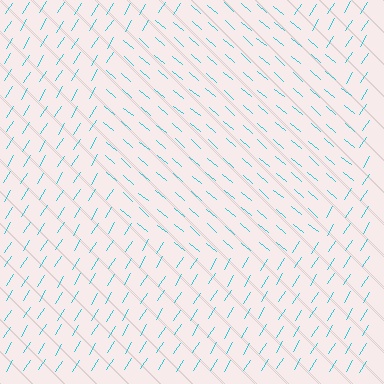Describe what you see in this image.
The image is filled with small cyan line segments. A circle region in the image has lines oriented differently from the surrounding lines, creating a visible texture boundary.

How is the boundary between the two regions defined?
The boundary is defined purely by a change in line orientation (approximately 82 degrees difference). All lines are the same color and thickness.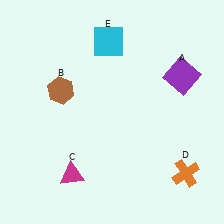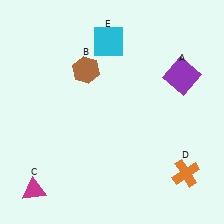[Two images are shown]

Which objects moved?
The objects that moved are: the brown hexagon (B), the magenta triangle (C).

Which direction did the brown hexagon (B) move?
The brown hexagon (B) moved right.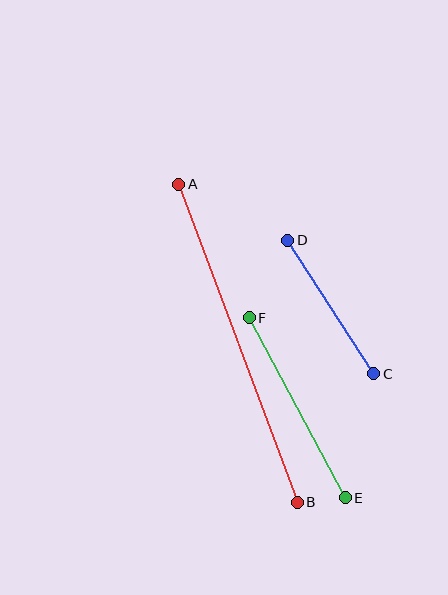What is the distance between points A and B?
The distance is approximately 340 pixels.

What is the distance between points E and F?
The distance is approximately 204 pixels.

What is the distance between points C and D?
The distance is approximately 159 pixels.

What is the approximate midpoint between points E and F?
The midpoint is at approximately (297, 408) pixels.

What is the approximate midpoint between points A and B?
The midpoint is at approximately (238, 343) pixels.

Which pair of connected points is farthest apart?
Points A and B are farthest apart.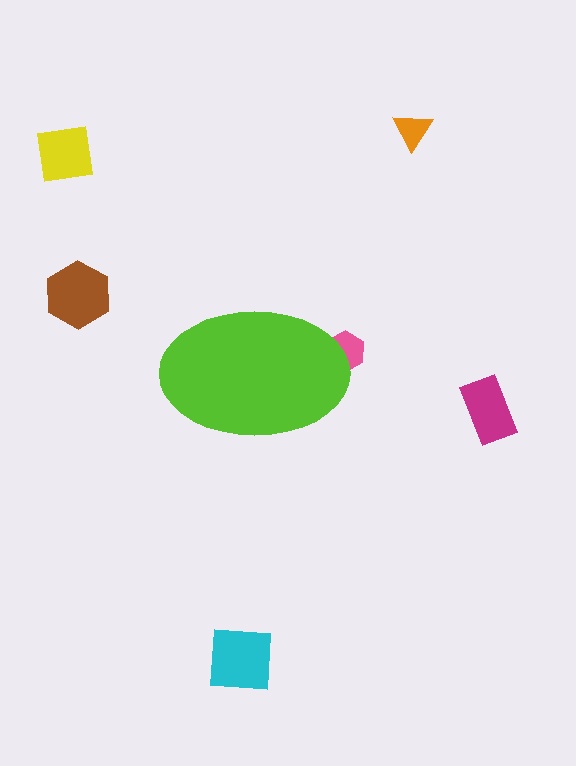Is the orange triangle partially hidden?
No, the orange triangle is fully visible.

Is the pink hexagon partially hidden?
Yes, the pink hexagon is partially hidden behind the lime ellipse.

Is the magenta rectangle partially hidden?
No, the magenta rectangle is fully visible.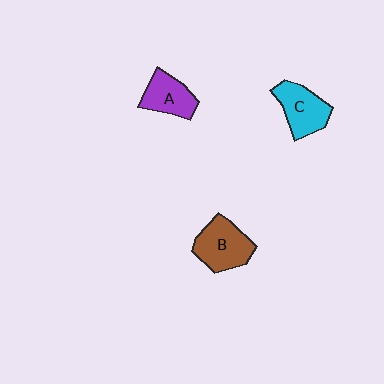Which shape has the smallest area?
Shape A (purple).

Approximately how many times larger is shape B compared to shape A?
Approximately 1.3 times.